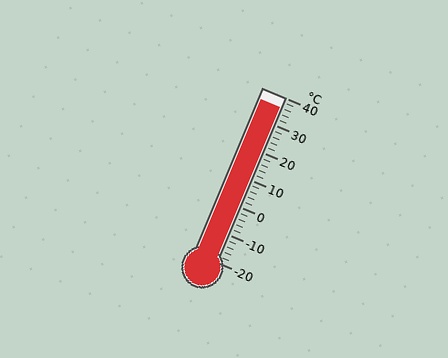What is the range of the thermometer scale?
The thermometer scale ranges from -20°C to 40°C.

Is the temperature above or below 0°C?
The temperature is above 0°C.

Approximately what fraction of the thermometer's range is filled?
The thermometer is filled to approximately 95% of its range.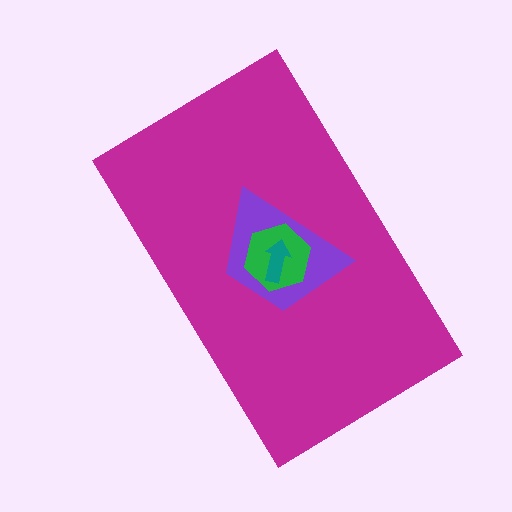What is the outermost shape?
The magenta rectangle.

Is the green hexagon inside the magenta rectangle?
Yes.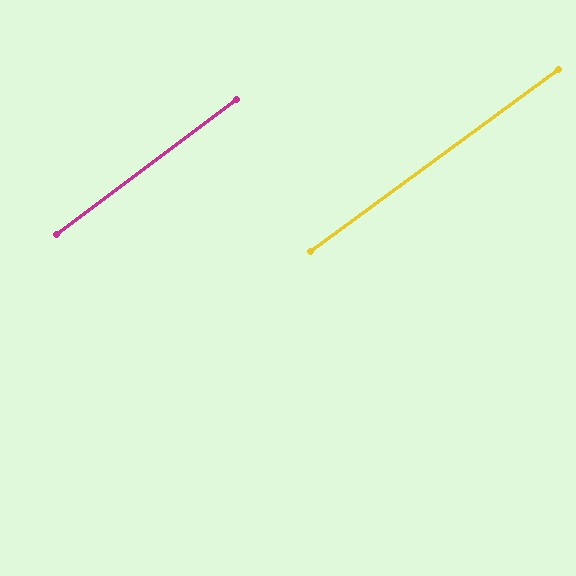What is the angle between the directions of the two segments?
Approximately 1 degree.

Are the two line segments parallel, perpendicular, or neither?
Parallel — their directions differ by only 0.6°.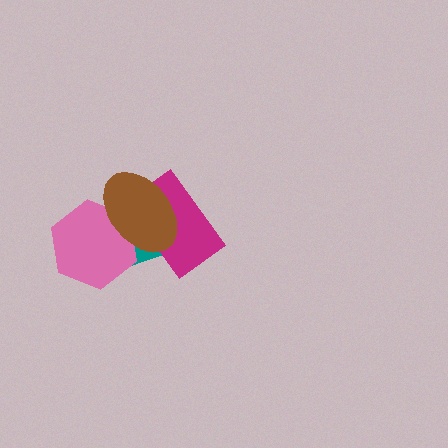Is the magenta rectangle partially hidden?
Yes, it is partially covered by another shape.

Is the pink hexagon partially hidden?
Yes, it is partially covered by another shape.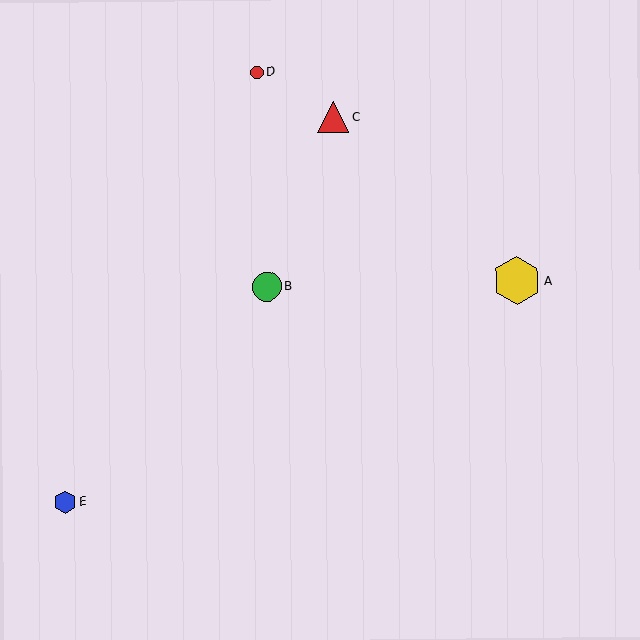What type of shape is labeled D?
Shape D is a red circle.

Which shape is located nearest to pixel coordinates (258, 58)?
The red circle (labeled D) at (257, 72) is nearest to that location.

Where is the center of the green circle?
The center of the green circle is at (266, 287).